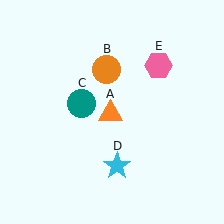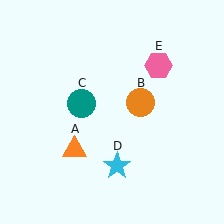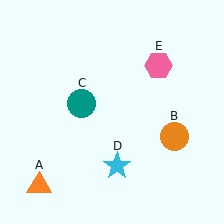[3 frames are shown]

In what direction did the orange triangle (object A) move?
The orange triangle (object A) moved down and to the left.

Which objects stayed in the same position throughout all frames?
Teal circle (object C) and cyan star (object D) and pink hexagon (object E) remained stationary.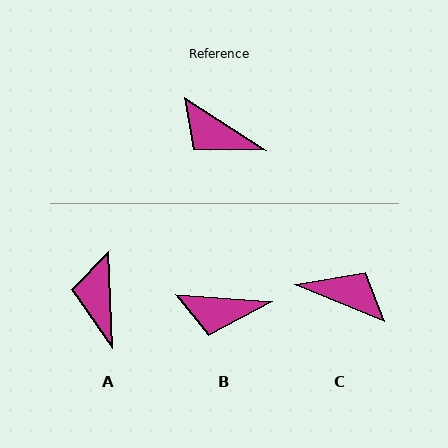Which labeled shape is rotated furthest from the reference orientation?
C, about 170 degrees away.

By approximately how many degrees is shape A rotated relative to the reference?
Approximately 55 degrees clockwise.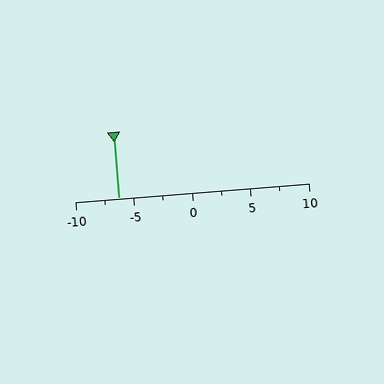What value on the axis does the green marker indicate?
The marker indicates approximately -6.2.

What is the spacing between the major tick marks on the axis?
The major ticks are spaced 5 apart.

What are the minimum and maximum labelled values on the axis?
The axis runs from -10 to 10.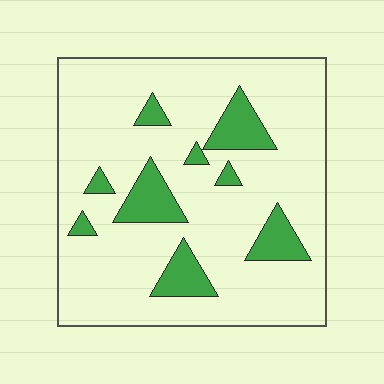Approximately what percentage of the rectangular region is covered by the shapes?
Approximately 15%.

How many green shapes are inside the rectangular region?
9.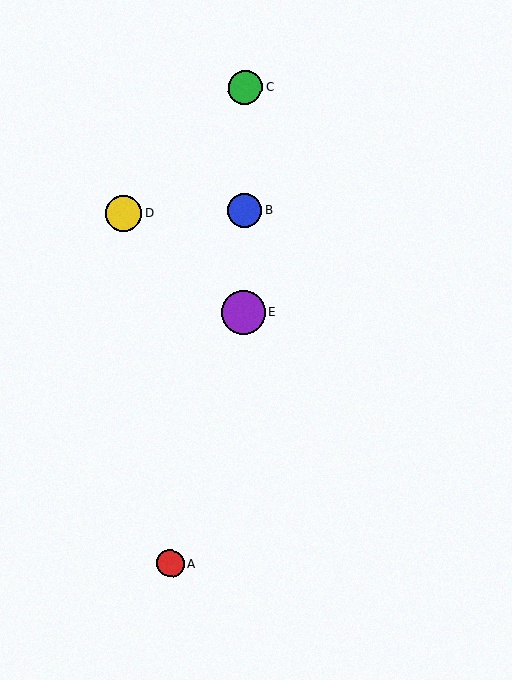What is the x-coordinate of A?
Object A is at x≈170.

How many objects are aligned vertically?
3 objects (B, C, E) are aligned vertically.